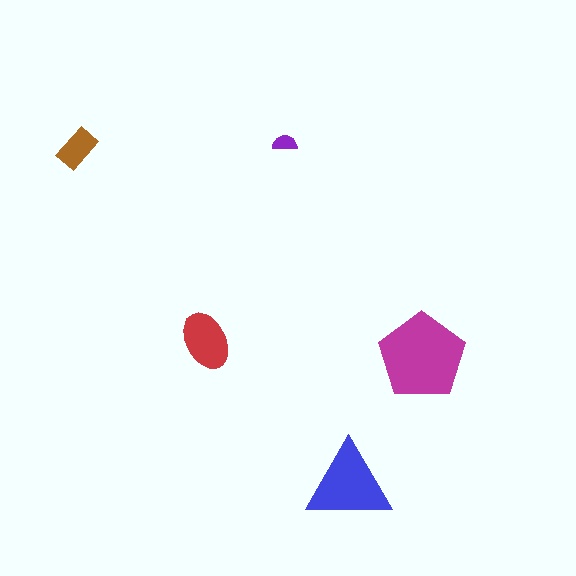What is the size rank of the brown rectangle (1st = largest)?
4th.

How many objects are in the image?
There are 5 objects in the image.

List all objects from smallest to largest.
The purple semicircle, the brown rectangle, the red ellipse, the blue triangle, the magenta pentagon.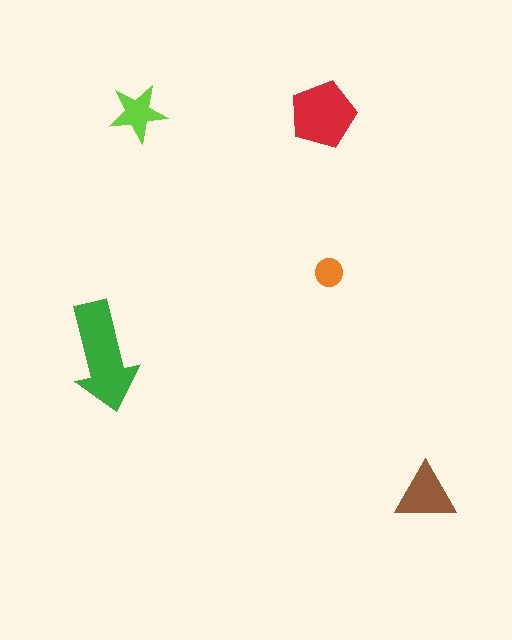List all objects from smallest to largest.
The orange circle, the lime star, the brown triangle, the red pentagon, the green arrow.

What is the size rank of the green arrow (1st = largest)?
1st.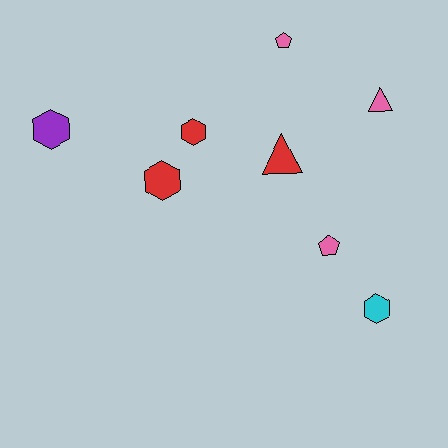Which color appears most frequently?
Red, with 3 objects.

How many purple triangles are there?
There are no purple triangles.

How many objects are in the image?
There are 8 objects.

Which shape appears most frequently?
Hexagon, with 4 objects.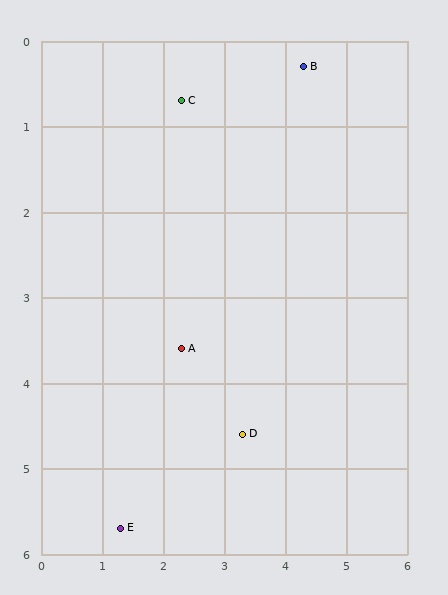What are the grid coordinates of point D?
Point D is at approximately (3.3, 4.6).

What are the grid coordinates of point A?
Point A is at approximately (2.3, 3.6).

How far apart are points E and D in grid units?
Points E and D are about 2.3 grid units apart.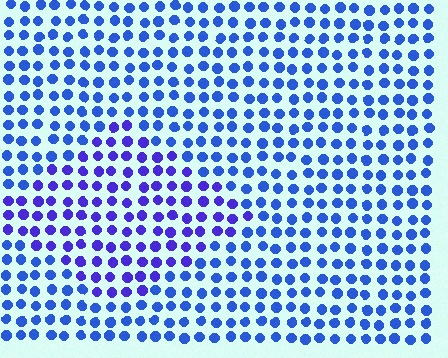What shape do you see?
I see a diamond.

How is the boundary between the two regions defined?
The boundary is defined purely by a slight shift in hue (about 28 degrees). Spacing, size, and orientation are identical on both sides.